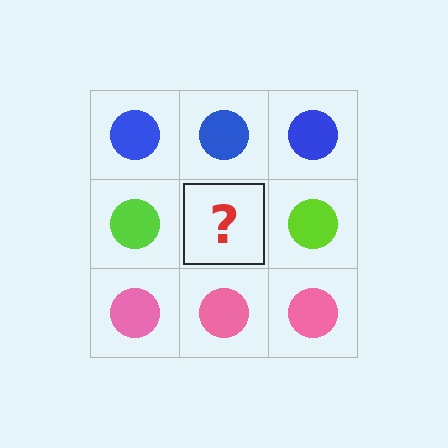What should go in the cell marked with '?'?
The missing cell should contain a lime circle.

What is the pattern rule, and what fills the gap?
The rule is that each row has a consistent color. The gap should be filled with a lime circle.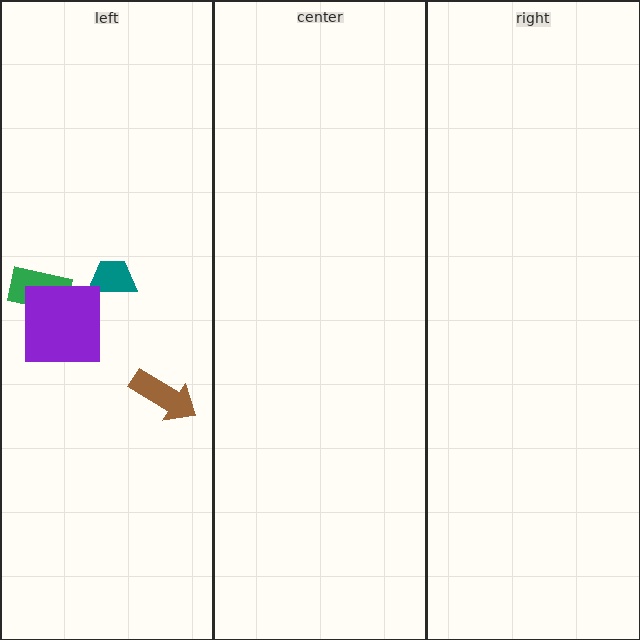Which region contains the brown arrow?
The left region.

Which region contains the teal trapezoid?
The left region.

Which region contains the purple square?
The left region.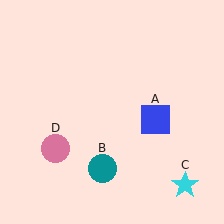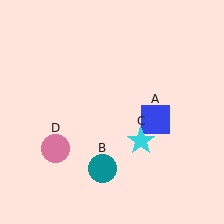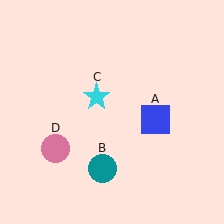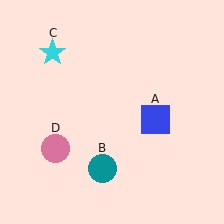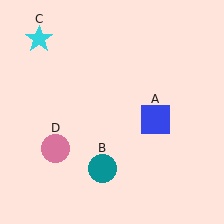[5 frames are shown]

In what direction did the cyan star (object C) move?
The cyan star (object C) moved up and to the left.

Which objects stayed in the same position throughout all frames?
Blue square (object A) and teal circle (object B) and pink circle (object D) remained stationary.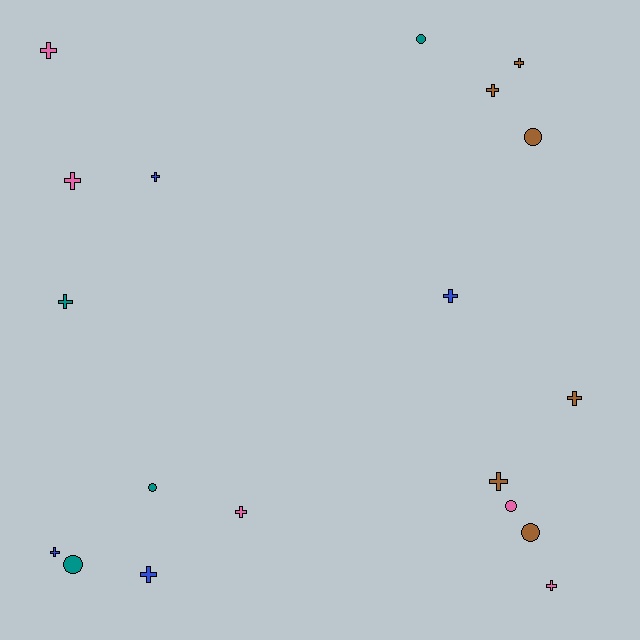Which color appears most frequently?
Brown, with 6 objects.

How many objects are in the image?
There are 19 objects.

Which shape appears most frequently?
Cross, with 13 objects.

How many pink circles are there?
There is 1 pink circle.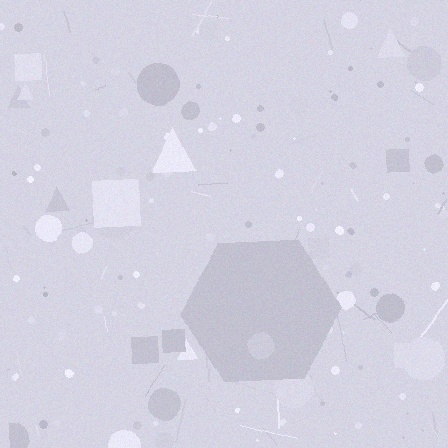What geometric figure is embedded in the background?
A hexagon is embedded in the background.